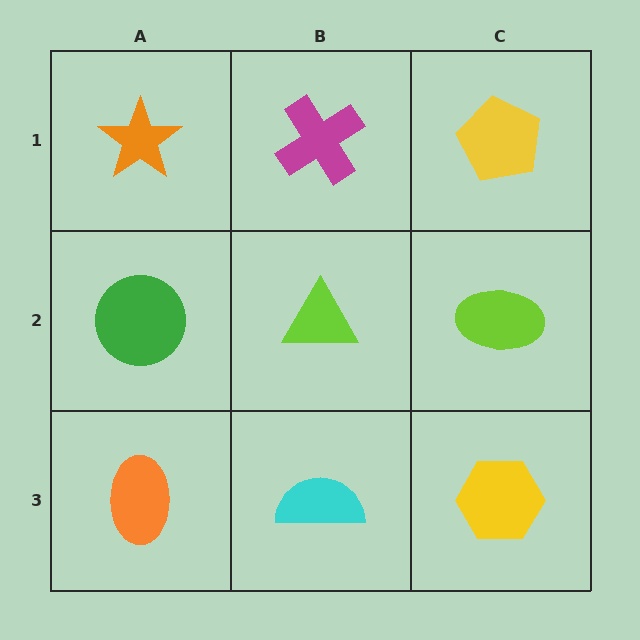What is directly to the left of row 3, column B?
An orange ellipse.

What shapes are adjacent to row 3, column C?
A lime ellipse (row 2, column C), a cyan semicircle (row 3, column B).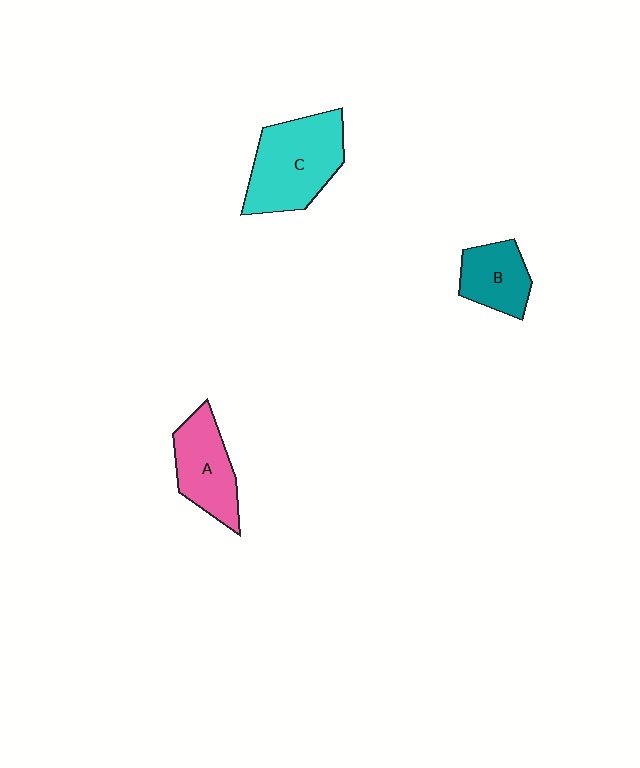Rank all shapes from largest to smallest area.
From largest to smallest: C (cyan), A (pink), B (teal).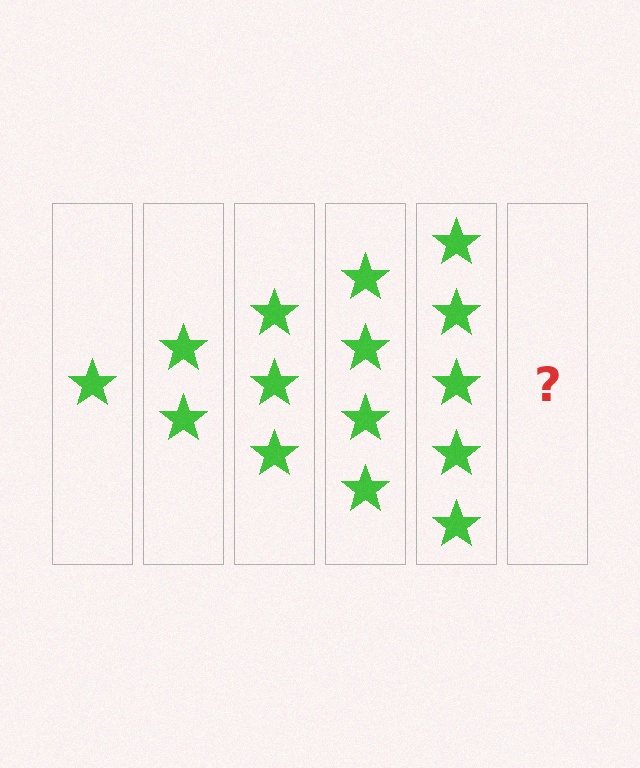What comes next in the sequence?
The next element should be 6 stars.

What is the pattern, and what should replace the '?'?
The pattern is that each step adds one more star. The '?' should be 6 stars.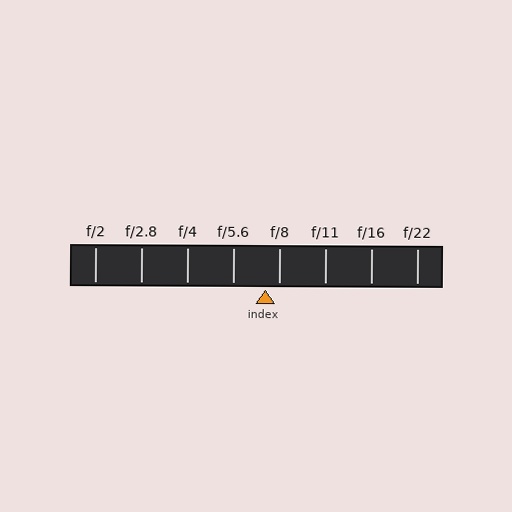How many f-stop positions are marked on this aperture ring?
There are 8 f-stop positions marked.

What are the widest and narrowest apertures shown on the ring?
The widest aperture shown is f/2 and the narrowest is f/22.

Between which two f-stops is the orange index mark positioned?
The index mark is between f/5.6 and f/8.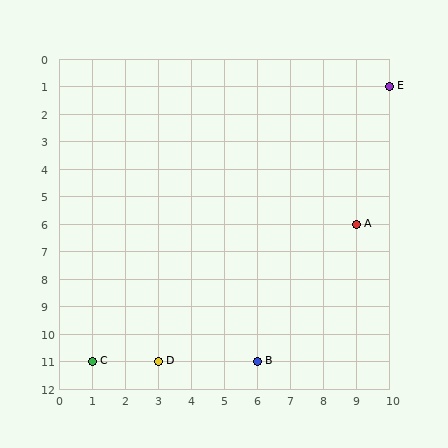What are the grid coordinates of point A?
Point A is at grid coordinates (9, 6).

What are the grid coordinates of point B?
Point B is at grid coordinates (6, 11).